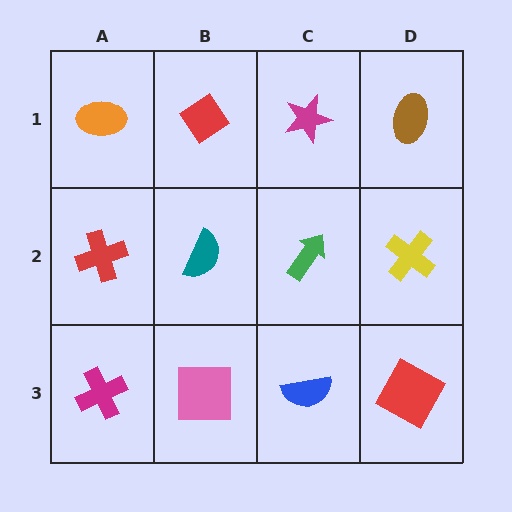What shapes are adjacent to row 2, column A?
An orange ellipse (row 1, column A), a magenta cross (row 3, column A), a teal semicircle (row 2, column B).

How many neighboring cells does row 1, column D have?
2.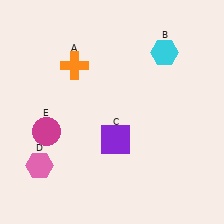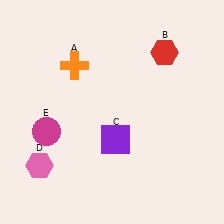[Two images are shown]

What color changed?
The hexagon (B) changed from cyan in Image 1 to red in Image 2.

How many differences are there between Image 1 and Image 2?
There is 1 difference between the two images.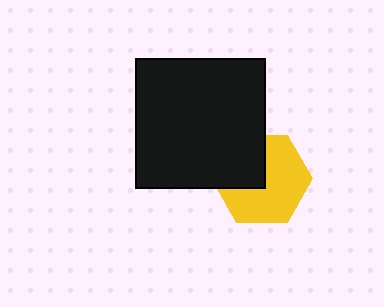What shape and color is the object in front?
The object in front is a black square.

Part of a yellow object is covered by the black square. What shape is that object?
It is a hexagon.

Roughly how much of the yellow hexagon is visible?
About half of it is visible (roughly 65%).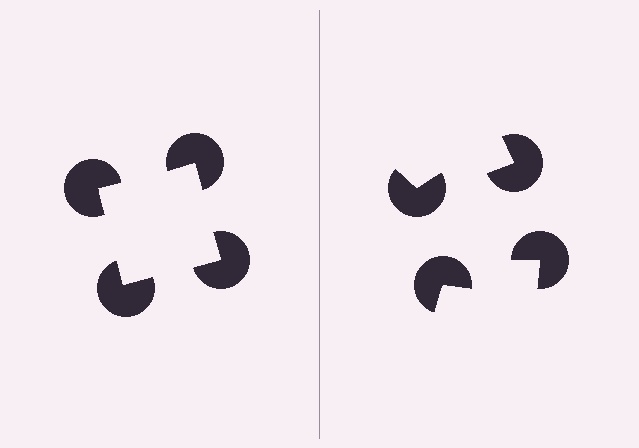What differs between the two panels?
The pac-man discs are positioned identically on both sides; only the wedge orientations differ. On the left they align to a square; on the right they are misaligned.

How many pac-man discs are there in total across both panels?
8 — 4 on each side.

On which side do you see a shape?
An illusory square appears on the left side. On the right side the wedge cuts are rotated, so no coherent shape forms.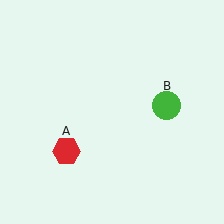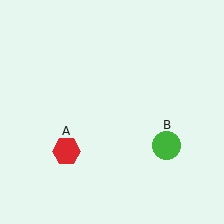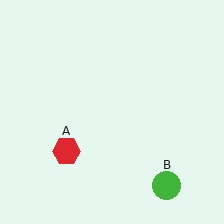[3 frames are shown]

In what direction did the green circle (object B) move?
The green circle (object B) moved down.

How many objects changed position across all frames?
1 object changed position: green circle (object B).